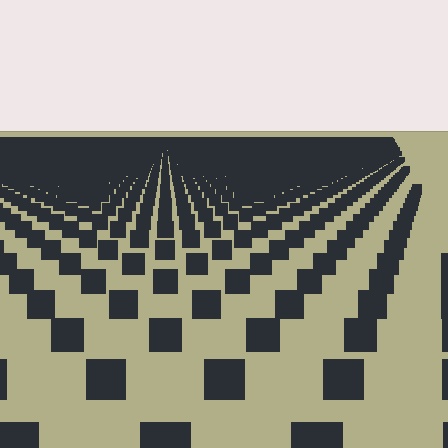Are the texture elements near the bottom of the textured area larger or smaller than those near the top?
Larger. Near the bottom, elements are closer to the viewer and appear at a bigger on-screen size.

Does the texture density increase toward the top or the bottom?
Density increases toward the top.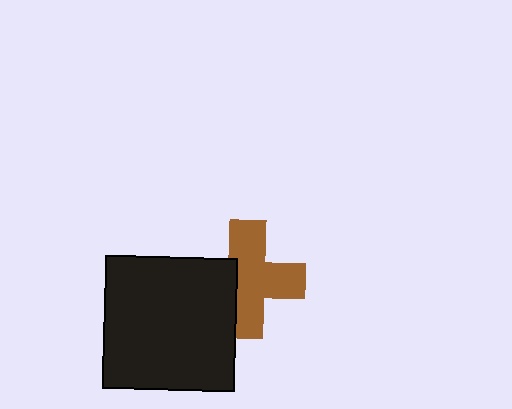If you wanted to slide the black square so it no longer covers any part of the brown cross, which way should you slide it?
Slide it left — that is the most direct way to separate the two shapes.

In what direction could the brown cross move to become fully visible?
The brown cross could move right. That would shift it out from behind the black square entirely.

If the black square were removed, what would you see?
You would see the complete brown cross.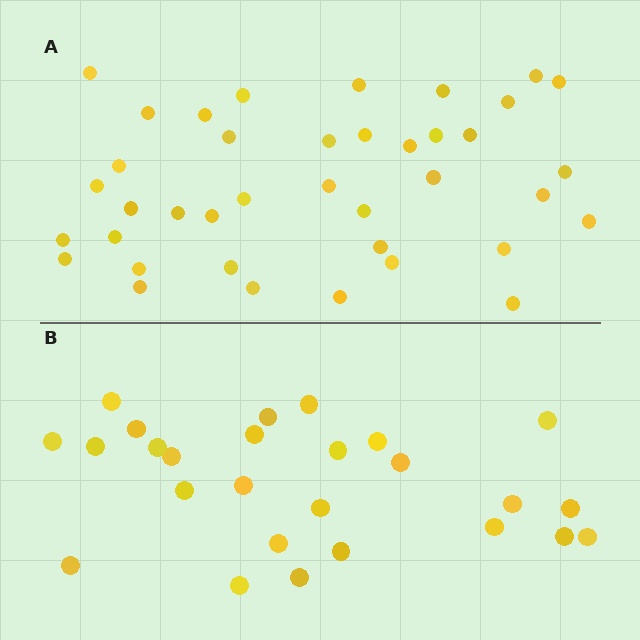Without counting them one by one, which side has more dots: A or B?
Region A (the top region) has more dots.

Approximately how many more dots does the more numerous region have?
Region A has approximately 15 more dots than region B.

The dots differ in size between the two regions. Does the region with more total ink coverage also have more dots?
No. Region B has more total ink coverage because its dots are larger, but region A actually contains more individual dots. Total area can be misleading — the number of items is what matters here.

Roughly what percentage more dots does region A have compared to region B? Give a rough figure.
About 50% more.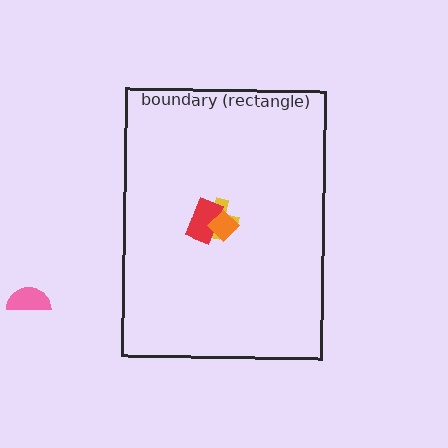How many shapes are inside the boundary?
3 inside, 1 outside.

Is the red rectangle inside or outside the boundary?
Inside.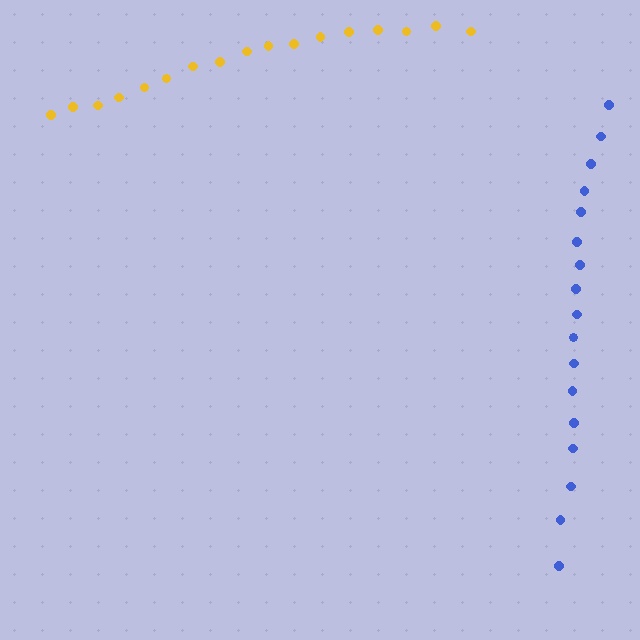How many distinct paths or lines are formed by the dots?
There are 2 distinct paths.